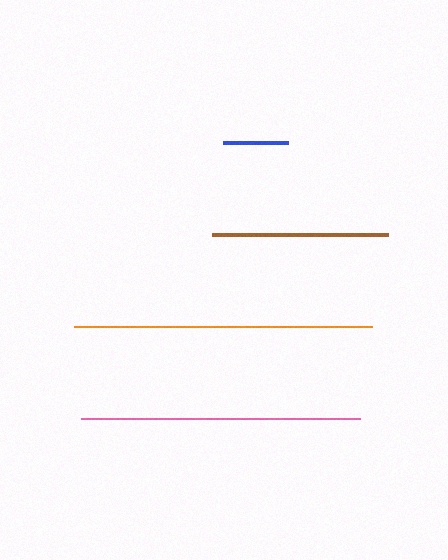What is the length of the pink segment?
The pink segment is approximately 279 pixels long.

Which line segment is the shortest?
The blue line is the shortest at approximately 65 pixels.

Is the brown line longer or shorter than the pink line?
The pink line is longer than the brown line.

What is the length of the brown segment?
The brown segment is approximately 175 pixels long.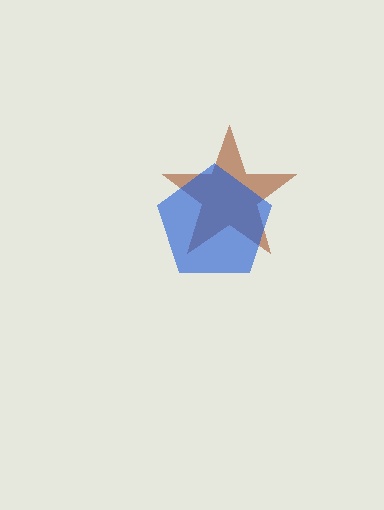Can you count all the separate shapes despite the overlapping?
Yes, there are 2 separate shapes.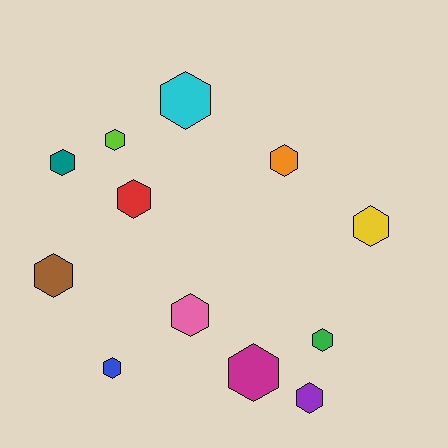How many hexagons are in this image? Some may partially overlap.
There are 12 hexagons.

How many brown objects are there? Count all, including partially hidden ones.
There is 1 brown object.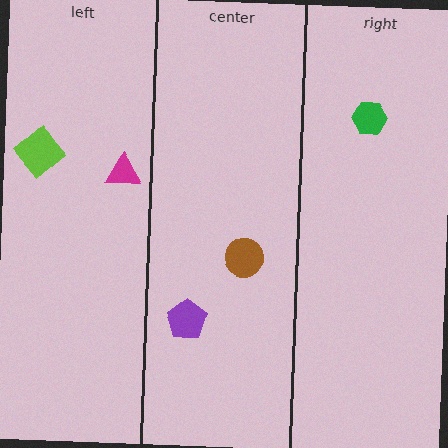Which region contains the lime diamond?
The left region.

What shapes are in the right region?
The green hexagon.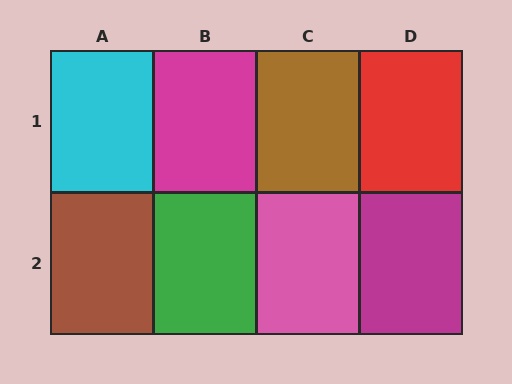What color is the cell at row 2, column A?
Brown.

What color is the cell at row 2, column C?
Pink.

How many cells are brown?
2 cells are brown.